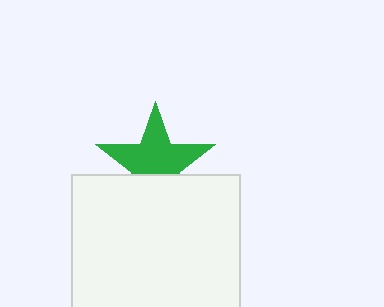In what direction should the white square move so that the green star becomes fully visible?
The white square should move down. That is the shortest direction to clear the overlap and leave the green star fully visible.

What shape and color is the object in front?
The object in front is a white square.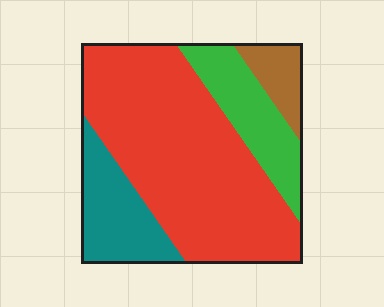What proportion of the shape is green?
Green takes up less than a sixth of the shape.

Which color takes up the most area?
Red, at roughly 60%.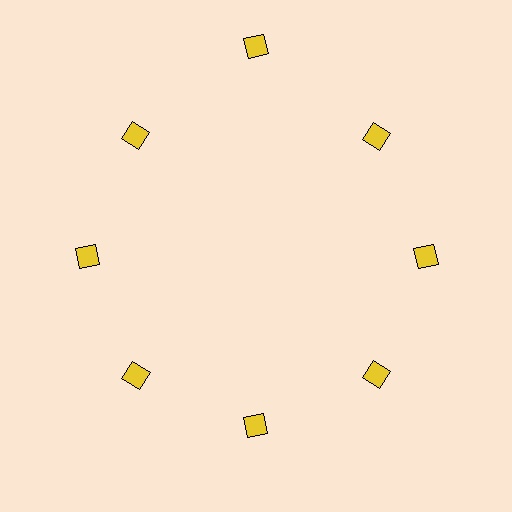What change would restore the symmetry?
The symmetry would be restored by moving it inward, back onto the ring so that all 8 diamonds sit at equal angles and equal distance from the center.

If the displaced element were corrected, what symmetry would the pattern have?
It would have 8-fold rotational symmetry — the pattern would map onto itself every 45 degrees.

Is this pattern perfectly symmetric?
No. The 8 yellow diamonds are arranged in a ring, but one element near the 12 o'clock position is pushed outward from the center, breaking the 8-fold rotational symmetry.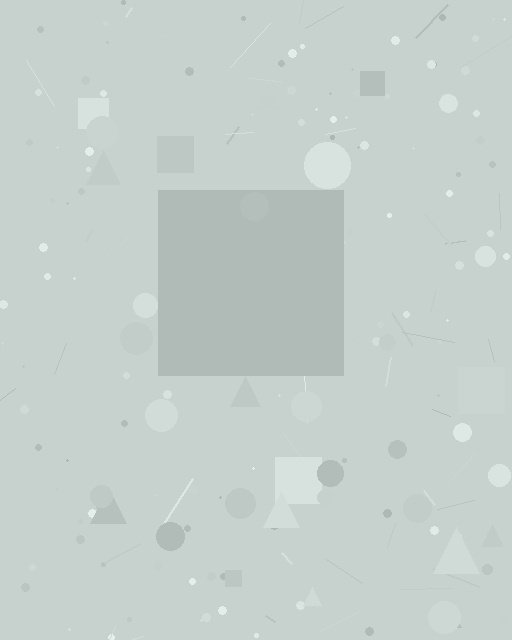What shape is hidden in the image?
A square is hidden in the image.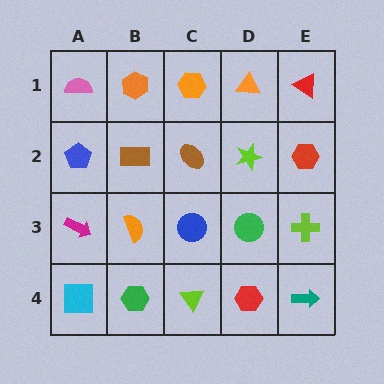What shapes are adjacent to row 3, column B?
A brown rectangle (row 2, column B), a green hexagon (row 4, column B), a magenta arrow (row 3, column A), a blue circle (row 3, column C).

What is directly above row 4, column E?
A lime cross.